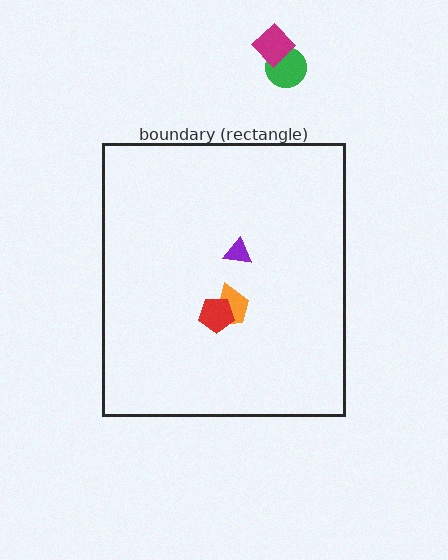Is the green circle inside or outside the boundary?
Outside.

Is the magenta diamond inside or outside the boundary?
Outside.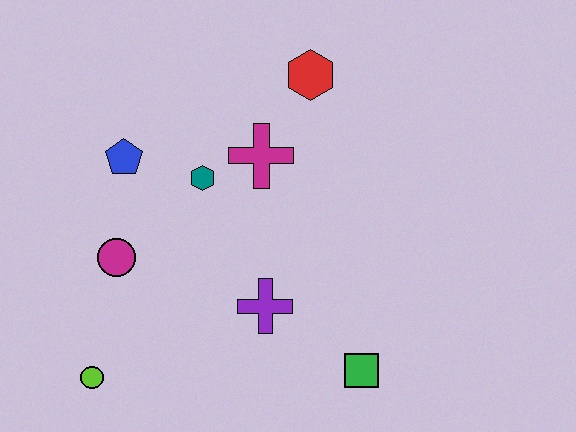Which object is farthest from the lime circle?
The red hexagon is farthest from the lime circle.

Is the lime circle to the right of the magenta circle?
No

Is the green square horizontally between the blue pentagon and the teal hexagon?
No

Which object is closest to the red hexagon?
The magenta cross is closest to the red hexagon.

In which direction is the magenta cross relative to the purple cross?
The magenta cross is above the purple cross.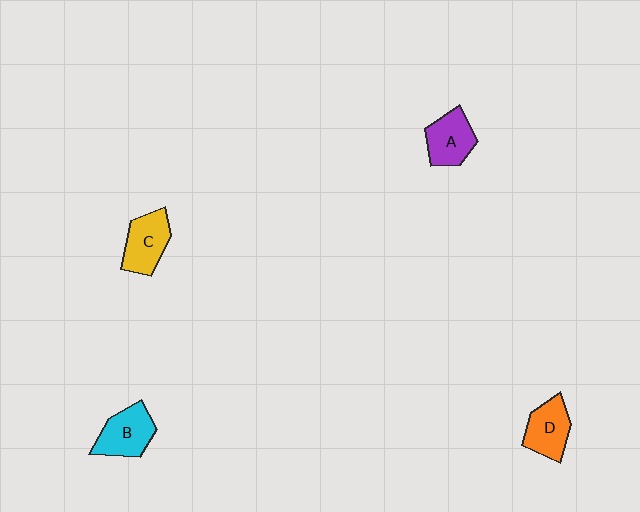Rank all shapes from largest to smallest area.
From largest to smallest: B (cyan), C (yellow), A (purple), D (orange).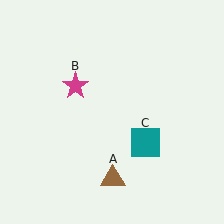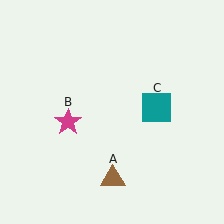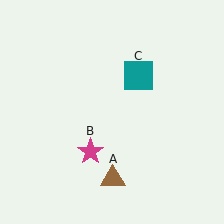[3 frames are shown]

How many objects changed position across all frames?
2 objects changed position: magenta star (object B), teal square (object C).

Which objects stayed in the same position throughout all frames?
Brown triangle (object A) remained stationary.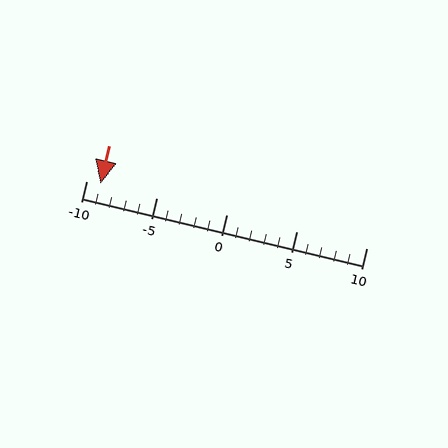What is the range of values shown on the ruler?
The ruler shows values from -10 to 10.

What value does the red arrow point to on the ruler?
The red arrow points to approximately -9.